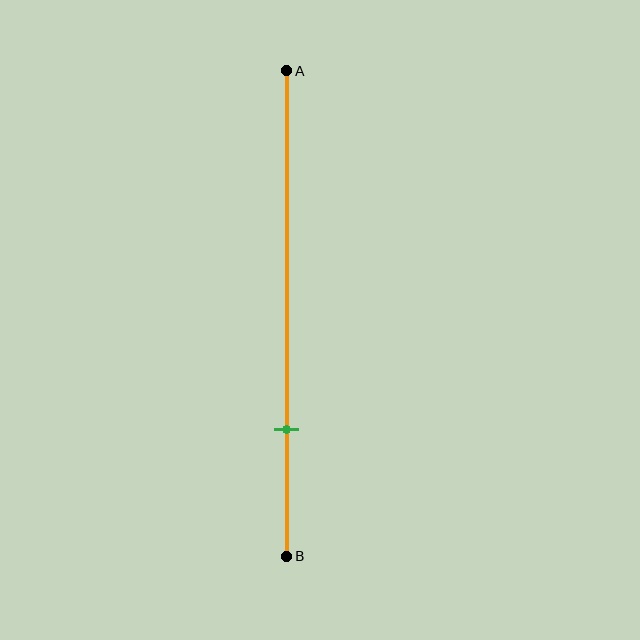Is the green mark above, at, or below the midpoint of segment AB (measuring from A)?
The green mark is below the midpoint of segment AB.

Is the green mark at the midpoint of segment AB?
No, the mark is at about 75% from A, not at the 50% midpoint.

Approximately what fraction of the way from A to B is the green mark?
The green mark is approximately 75% of the way from A to B.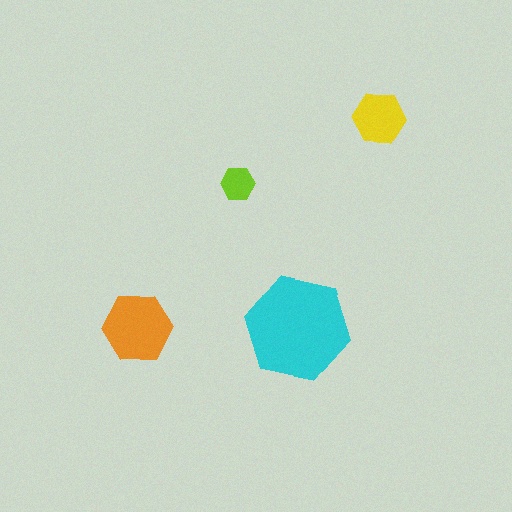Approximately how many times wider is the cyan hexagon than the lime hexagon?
About 3 times wider.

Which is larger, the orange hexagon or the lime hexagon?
The orange one.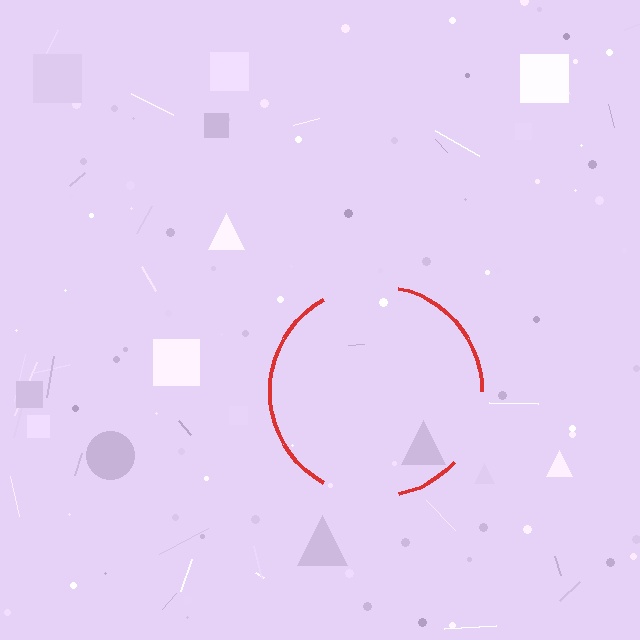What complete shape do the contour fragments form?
The contour fragments form a circle.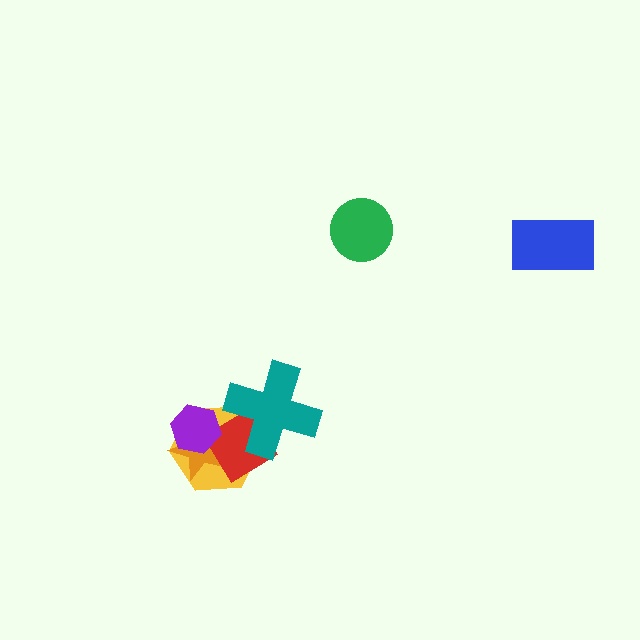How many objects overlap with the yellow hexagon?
4 objects overlap with the yellow hexagon.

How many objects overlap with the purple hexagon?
3 objects overlap with the purple hexagon.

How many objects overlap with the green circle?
0 objects overlap with the green circle.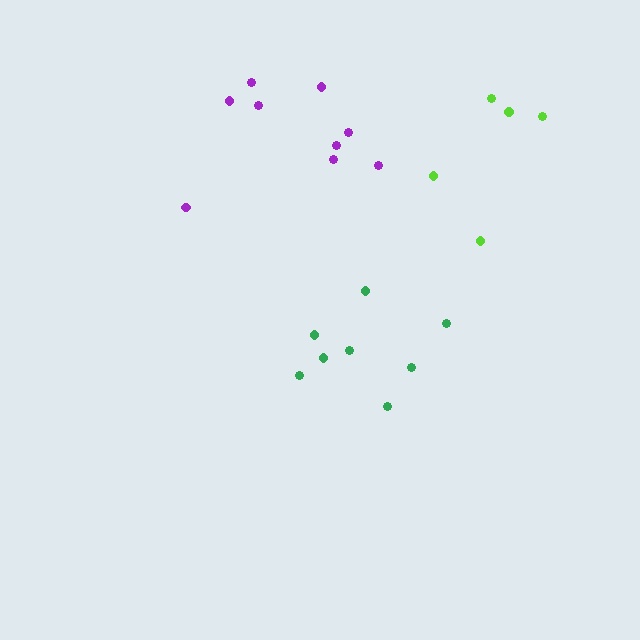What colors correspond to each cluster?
The clusters are colored: green, purple, lime.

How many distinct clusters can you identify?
There are 3 distinct clusters.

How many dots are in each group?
Group 1: 8 dots, Group 2: 9 dots, Group 3: 5 dots (22 total).